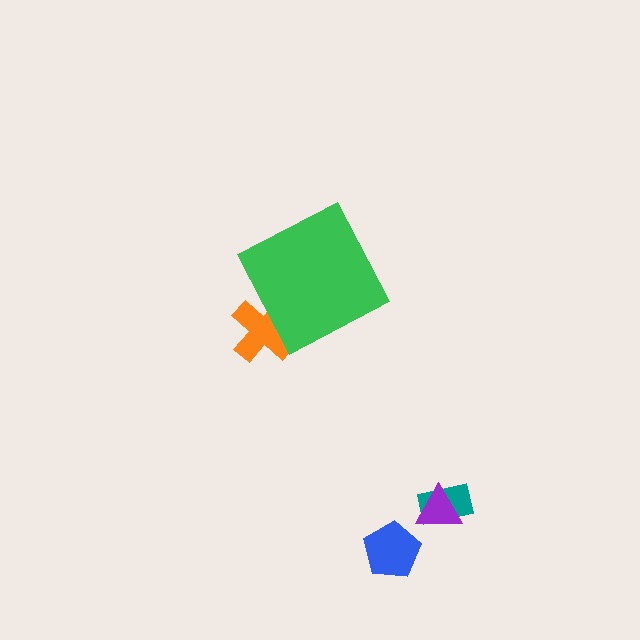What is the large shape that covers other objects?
A green diamond.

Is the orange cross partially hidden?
Yes, the orange cross is partially hidden behind the green diamond.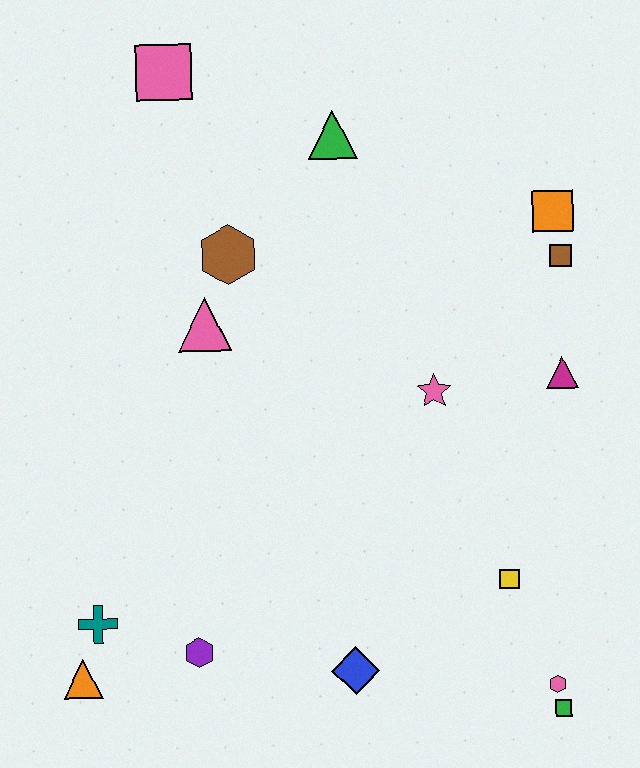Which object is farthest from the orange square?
The orange triangle is farthest from the orange square.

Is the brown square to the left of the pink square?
No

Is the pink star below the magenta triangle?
Yes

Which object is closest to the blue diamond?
The purple hexagon is closest to the blue diamond.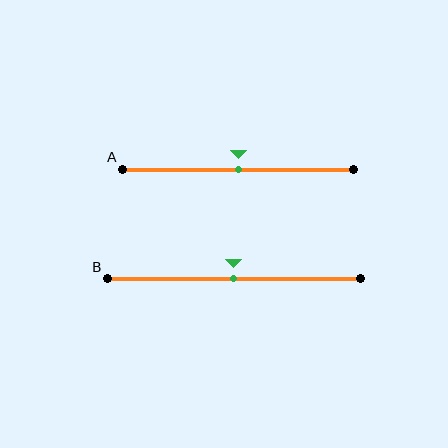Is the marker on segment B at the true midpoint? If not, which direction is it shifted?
Yes, the marker on segment B is at the true midpoint.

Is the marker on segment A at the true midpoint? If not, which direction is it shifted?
Yes, the marker on segment A is at the true midpoint.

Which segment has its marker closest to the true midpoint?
Segment A has its marker closest to the true midpoint.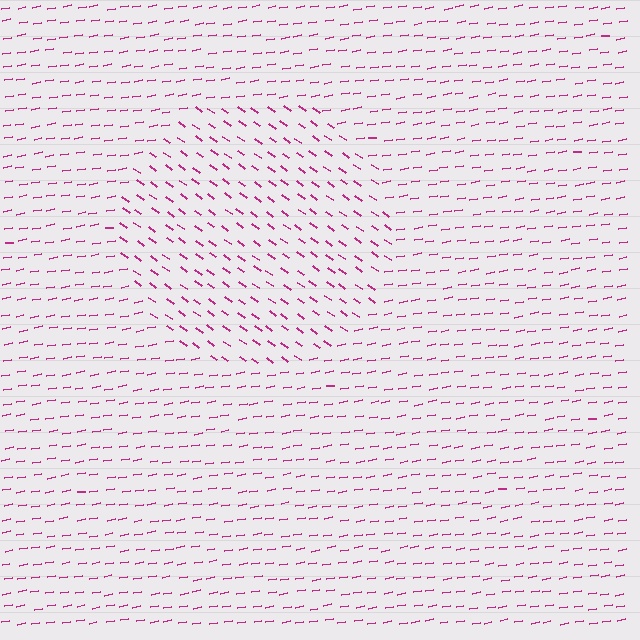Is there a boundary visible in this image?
Yes, there is a texture boundary formed by a change in line orientation.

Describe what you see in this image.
The image is filled with small magenta line segments. A circle region in the image has lines oriented differently from the surrounding lines, creating a visible texture boundary.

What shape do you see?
I see a circle.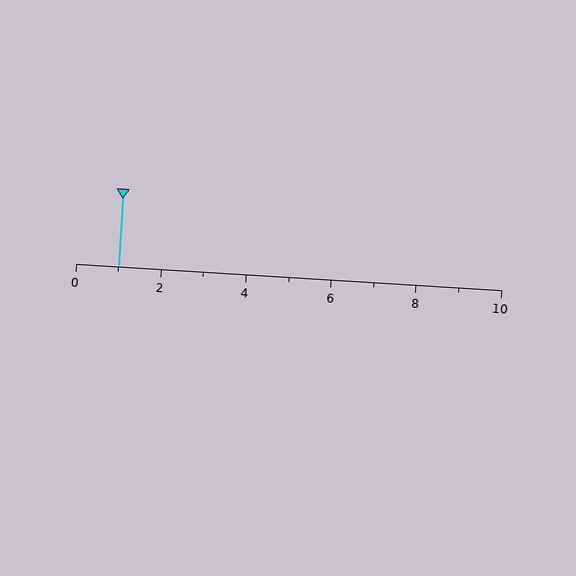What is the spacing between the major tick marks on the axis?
The major ticks are spaced 2 apart.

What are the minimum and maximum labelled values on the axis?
The axis runs from 0 to 10.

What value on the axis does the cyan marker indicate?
The marker indicates approximately 1.